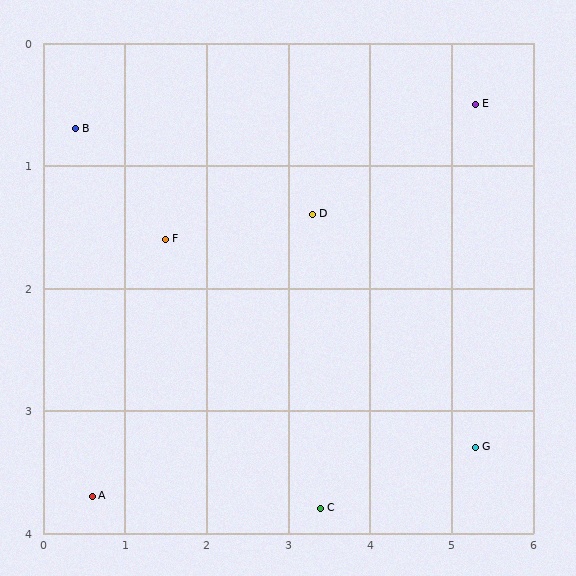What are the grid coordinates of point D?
Point D is at approximately (3.3, 1.4).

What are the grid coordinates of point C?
Point C is at approximately (3.4, 3.8).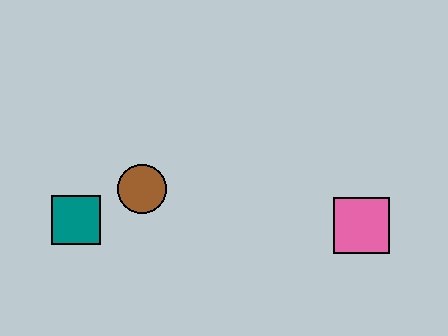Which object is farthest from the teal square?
The pink square is farthest from the teal square.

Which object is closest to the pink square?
The brown circle is closest to the pink square.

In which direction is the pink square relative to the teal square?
The pink square is to the right of the teal square.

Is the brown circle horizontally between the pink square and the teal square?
Yes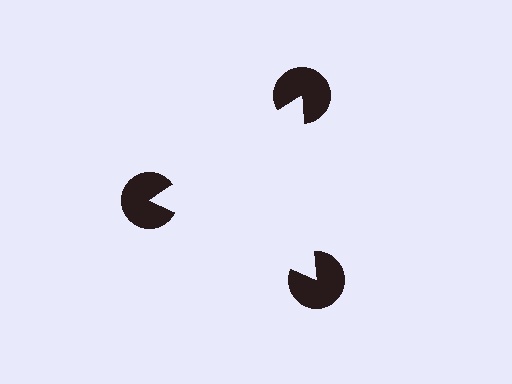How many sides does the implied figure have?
3 sides.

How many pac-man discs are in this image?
There are 3 — one at each vertex of the illusory triangle.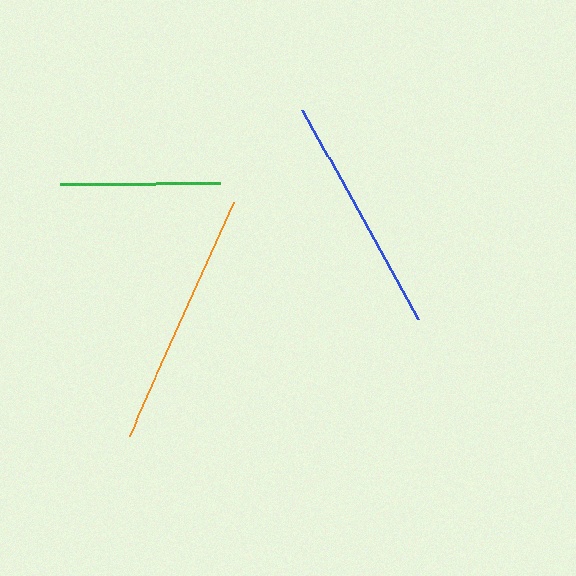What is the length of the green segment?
The green segment is approximately 160 pixels long.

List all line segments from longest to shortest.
From longest to shortest: orange, blue, green.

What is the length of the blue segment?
The blue segment is approximately 238 pixels long.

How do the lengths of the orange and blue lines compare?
The orange and blue lines are approximately the same length.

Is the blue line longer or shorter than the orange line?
The orange line is longer than the blue line.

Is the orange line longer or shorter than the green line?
The orange line is longer than the green line.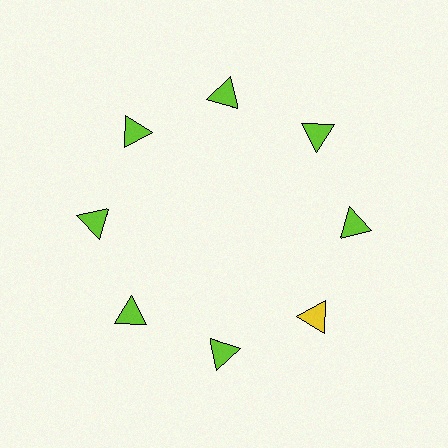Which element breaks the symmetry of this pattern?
The yellow triangle at roughly the 4 o'clock position breaks the symmetry. All other shapes are lime triangles.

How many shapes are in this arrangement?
There are 8 shapes arranged in a ring pattern.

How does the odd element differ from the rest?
It has a different color: yellow instead of lime.